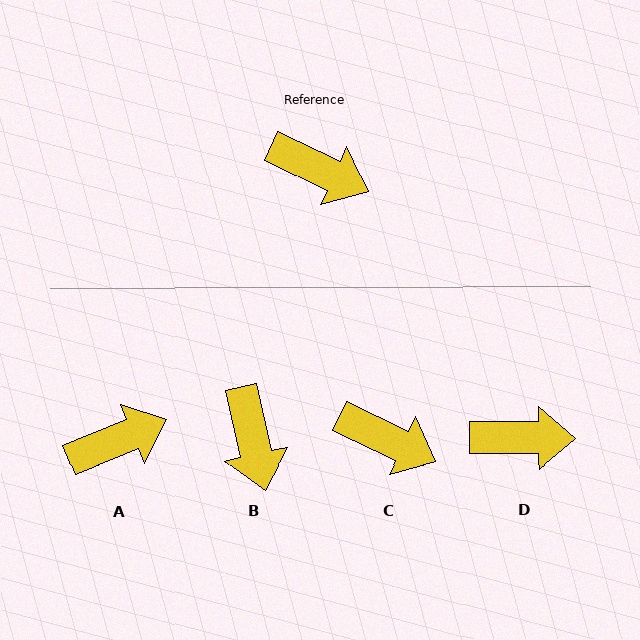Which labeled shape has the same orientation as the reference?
C.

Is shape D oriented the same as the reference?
No, it is off by about 24 degrees.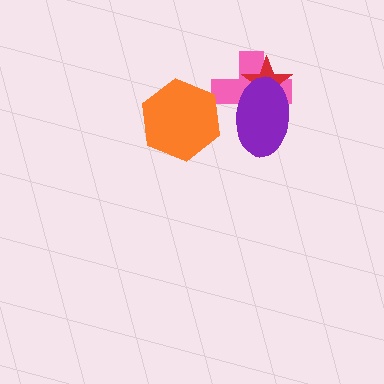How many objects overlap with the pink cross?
2 objects overlap with the pink cross.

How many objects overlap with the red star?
2 objects overlap with the red star.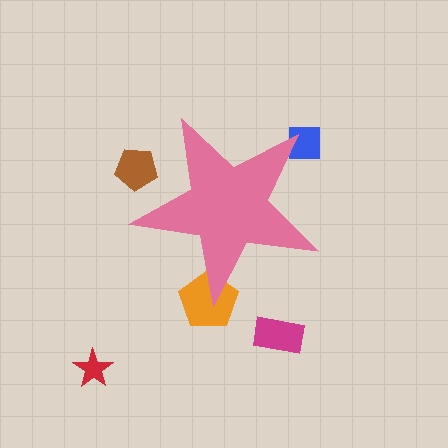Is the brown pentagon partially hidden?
Yes, the brown pentagon is partially hidden behind the pink star.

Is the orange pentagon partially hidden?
Yes, the orange pentagon is partially hidden behind the pink star.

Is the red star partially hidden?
No, the red star is fully visible.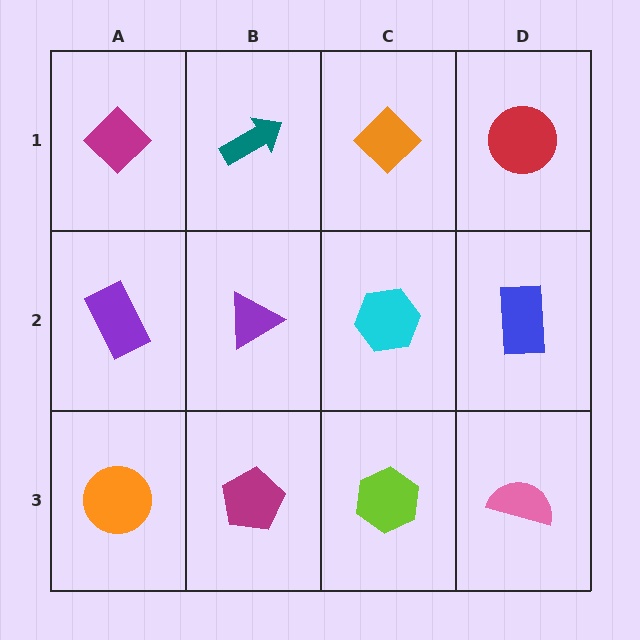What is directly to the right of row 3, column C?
A pink semicircle.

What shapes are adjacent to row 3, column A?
A purple rectangle (row 2, column A), a magenta pentagon (row 3, column B).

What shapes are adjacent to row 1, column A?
A purple rectangle (row 2, column A), a teal arrow (row 1, column B).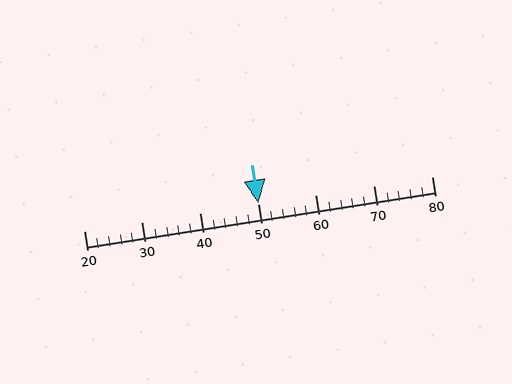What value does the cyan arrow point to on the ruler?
The cyan arrow points to approximately 50.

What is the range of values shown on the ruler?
The ruler shows values from 20 to 80.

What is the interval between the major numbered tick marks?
The major tick marks are spaced 10 units apart.